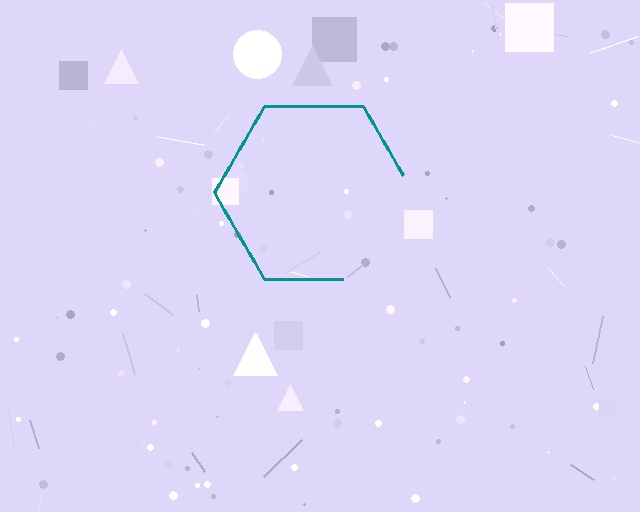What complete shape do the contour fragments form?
The contour fragments form a hexagon.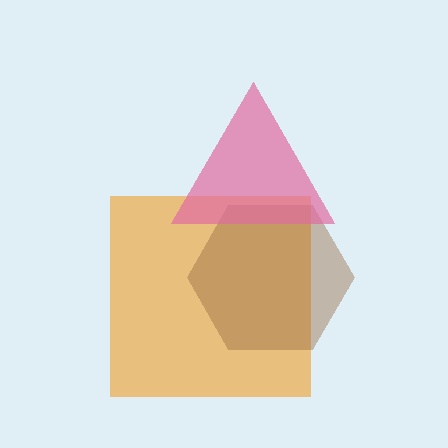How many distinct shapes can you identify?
There are 3 distinct shapes: an orange square, a brown hexagon, a pink triangle.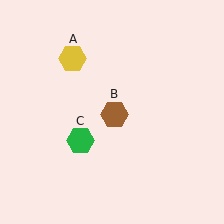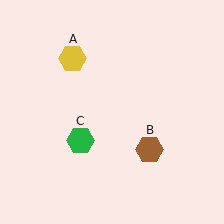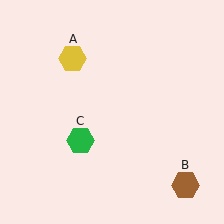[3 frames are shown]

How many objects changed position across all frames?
1 object changed position: brown hexagon (object B).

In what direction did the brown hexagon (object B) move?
The brown hexagon (object B) moved down and to the right.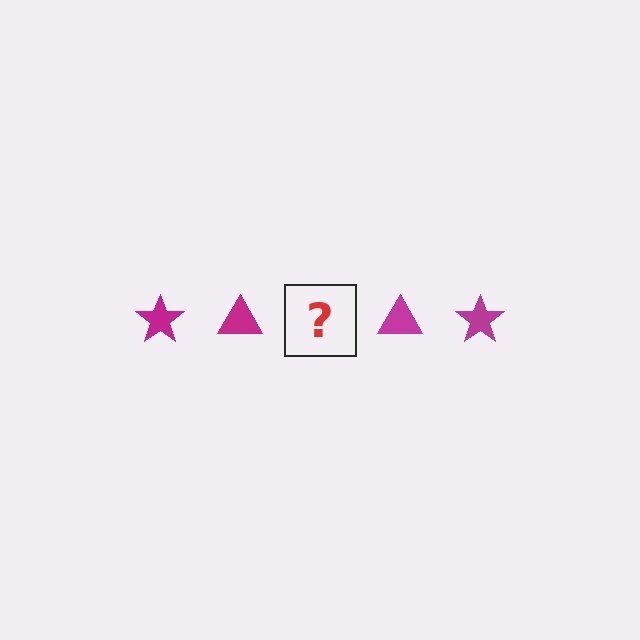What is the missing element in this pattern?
The missing element is a magenta star.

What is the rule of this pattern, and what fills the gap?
The rule is that the pattern cycles through star, triangle shapes in magenta. The gap should be filled with a magenta star.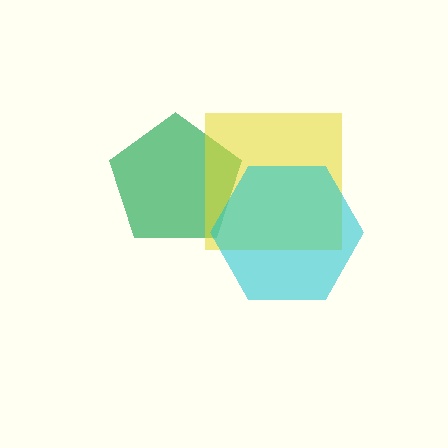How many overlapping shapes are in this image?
There are 3 overlapping shapes in the image.